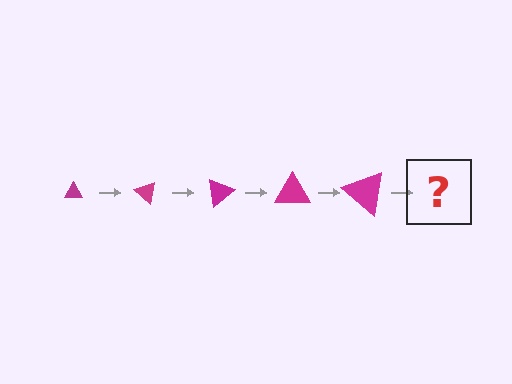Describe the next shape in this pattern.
It should be a triangle, larger than the previous one and rotated 200 degrees from the start.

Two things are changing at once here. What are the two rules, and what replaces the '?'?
The two rules are that the triangle grows larger each step and it rotates 40 degrees each step. The '?' should be a triangle, larger than the previous one and rotated 200 degrees from the start.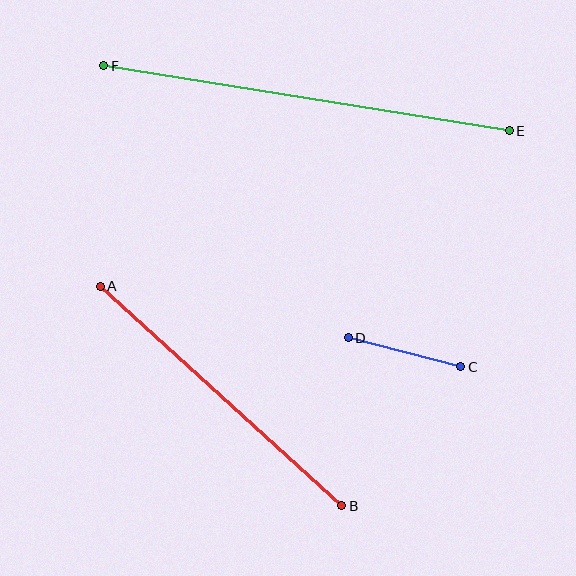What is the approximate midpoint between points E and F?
The midpoint is at approximately (306, 98) pixels.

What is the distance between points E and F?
The distance is approximately 411 pixels.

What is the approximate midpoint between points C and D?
The midpoint is at approximately (404, 352) pixels.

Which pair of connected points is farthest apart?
Points E and F are farthest apart.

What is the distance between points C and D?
The distance is approximately 116 pixels.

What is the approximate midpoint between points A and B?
The midpoint is at approximately (221, 396) pixels.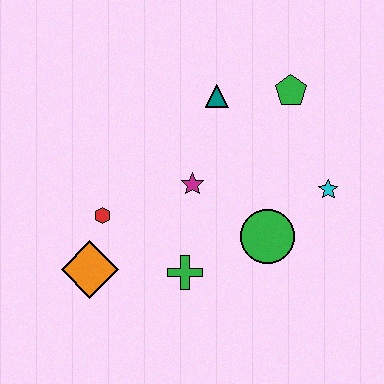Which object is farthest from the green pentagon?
The orange diamond is farthest from the green pentagon.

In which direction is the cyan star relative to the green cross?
The cyan star is to the right of the green cross.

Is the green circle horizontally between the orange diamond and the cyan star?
Yes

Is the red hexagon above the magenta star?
No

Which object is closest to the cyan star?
The green circle is closest to the cyan star.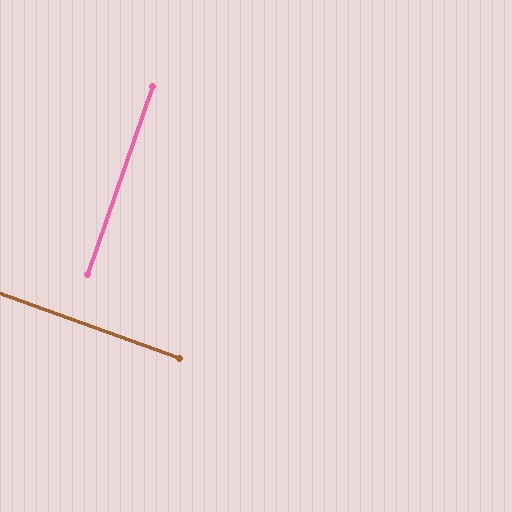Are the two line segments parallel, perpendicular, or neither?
Perpendicular — they meet at approximately 89°.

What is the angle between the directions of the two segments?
Approximately 89 degrees.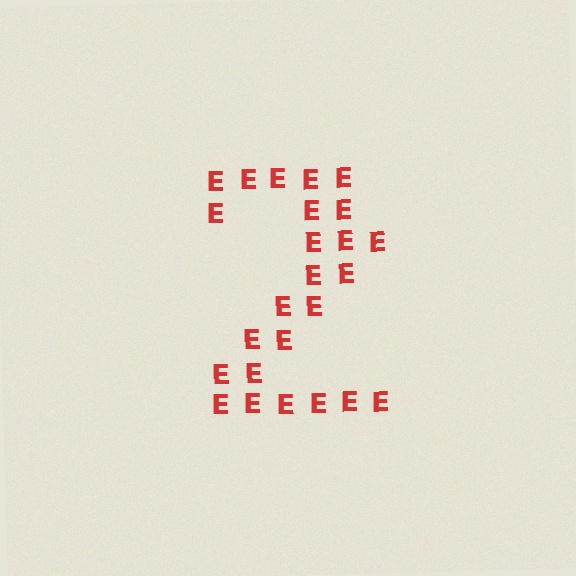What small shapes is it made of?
It is made of small letter E's.